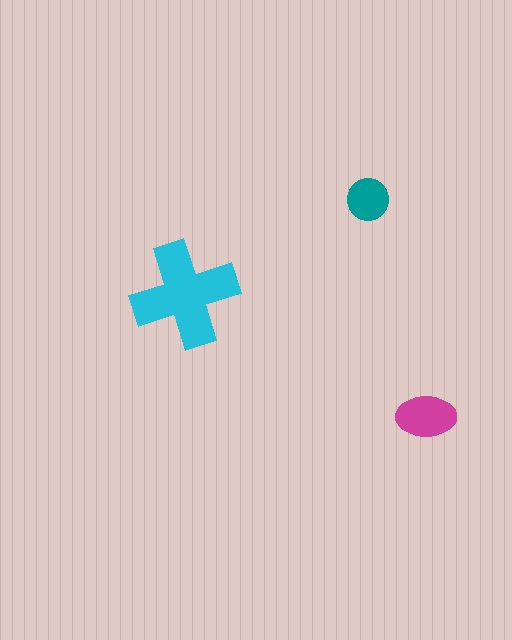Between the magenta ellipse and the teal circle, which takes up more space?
The magenta ellipse.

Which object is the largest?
The cyan cross.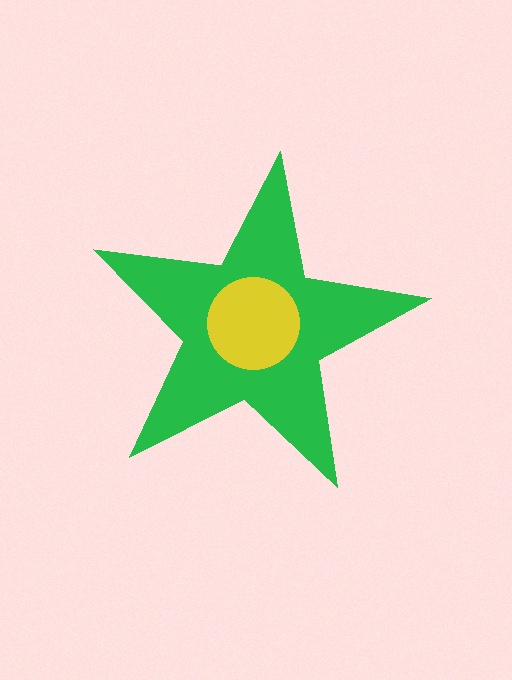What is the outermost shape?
The green star.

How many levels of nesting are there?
2.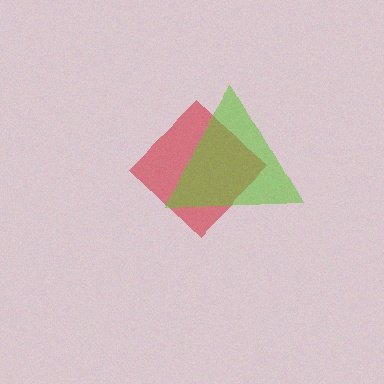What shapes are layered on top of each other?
The layered shapes are: a red diamond, a lime triangle.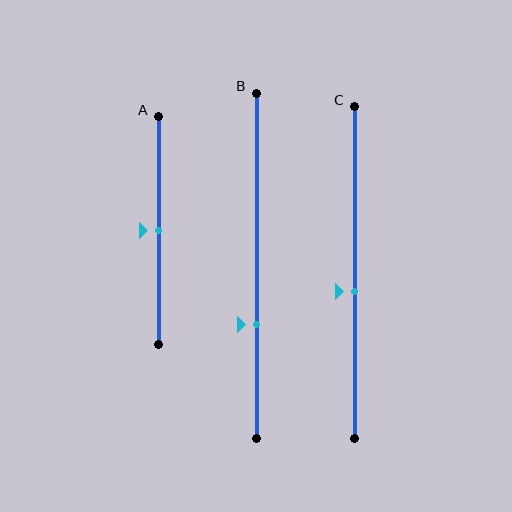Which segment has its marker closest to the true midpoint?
Segment A has its marker closest to the true midpoint.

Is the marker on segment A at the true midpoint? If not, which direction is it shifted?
Yes, the marker on segment A is at the true midpoint.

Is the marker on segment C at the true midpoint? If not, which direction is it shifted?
No, the marker on segment C is shifted downward by about 6% of the segment length.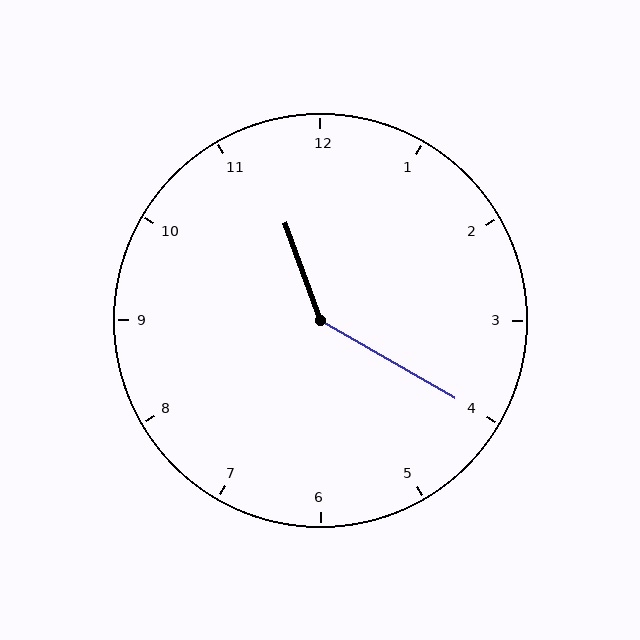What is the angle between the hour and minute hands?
Approximately 140 degrees.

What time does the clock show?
11:20.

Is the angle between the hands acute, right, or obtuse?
It is obtuse.